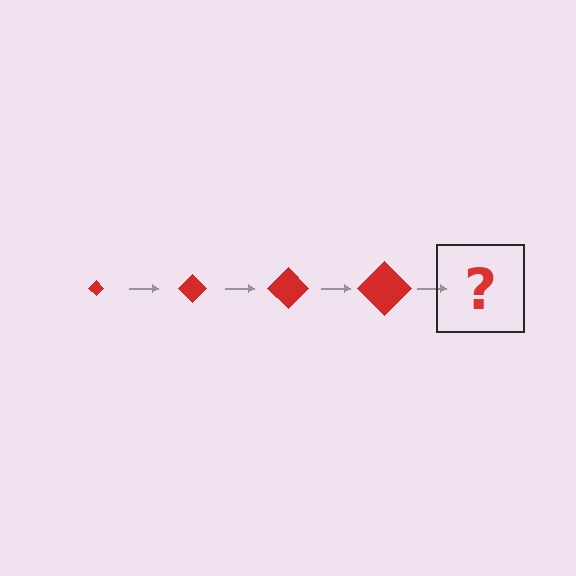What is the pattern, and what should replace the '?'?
The pattern is that the diamond gets progressively larger each step. The '?' should be a red diamond, larger than the previous one.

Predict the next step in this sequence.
The next step is a red diamond, larger than the previous one.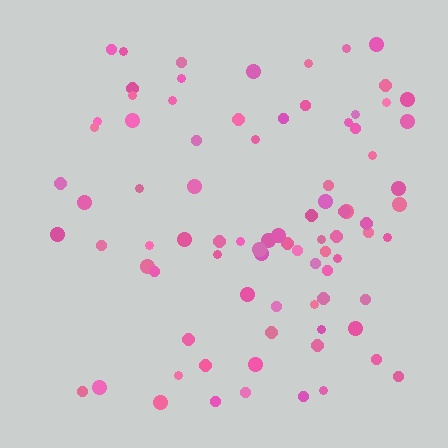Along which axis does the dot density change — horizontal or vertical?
Horizontal.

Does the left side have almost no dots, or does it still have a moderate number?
Still a moderate number, just noticeably fewer than the right.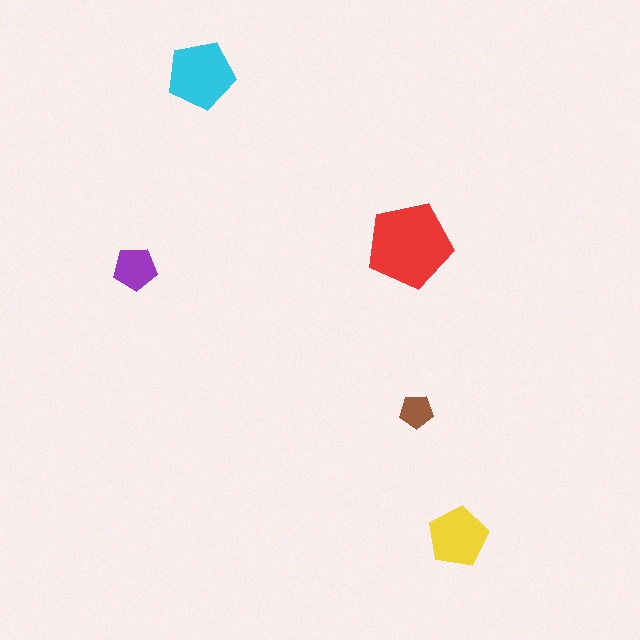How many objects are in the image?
There are 5 objects in the image.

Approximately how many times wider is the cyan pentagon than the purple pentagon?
About 1.5 times wider.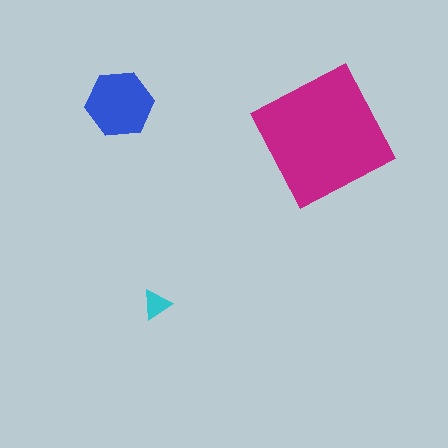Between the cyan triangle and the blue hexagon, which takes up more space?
The blue hexagon.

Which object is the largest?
The magenta square.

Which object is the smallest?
The cyan triangle.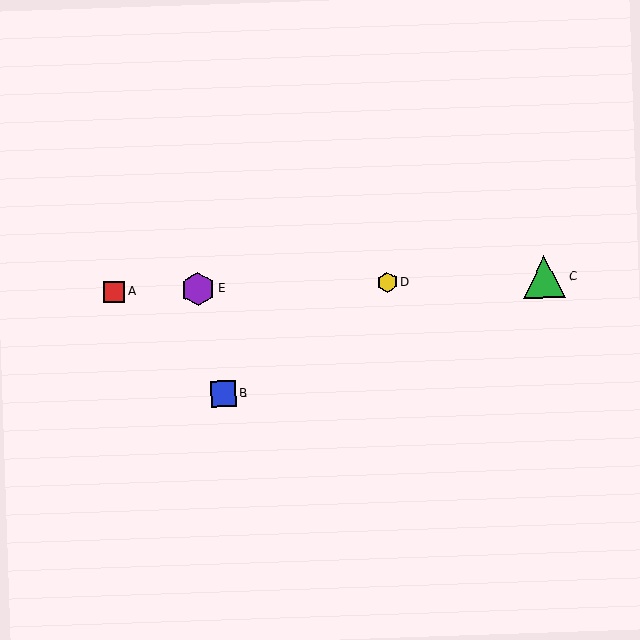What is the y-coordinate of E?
Object E is at y≈289.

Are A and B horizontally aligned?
No, A is at y≈292 and B is at y≈394.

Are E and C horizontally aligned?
Yes, both are at y≈289.